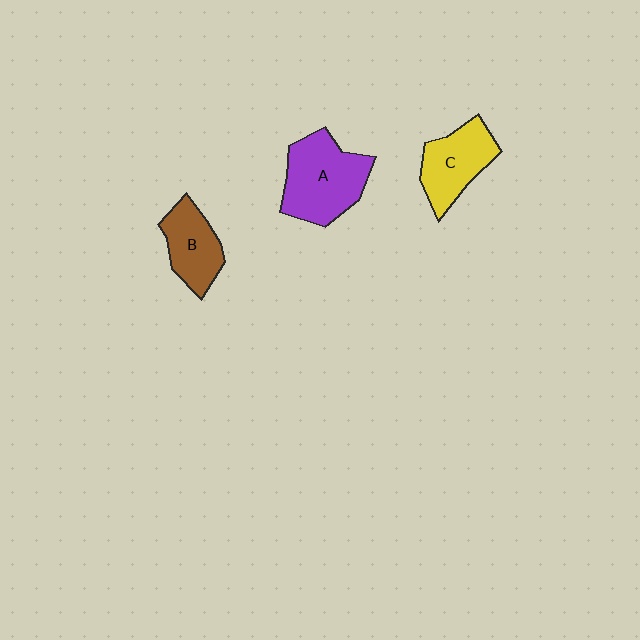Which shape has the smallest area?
Shape B (brown).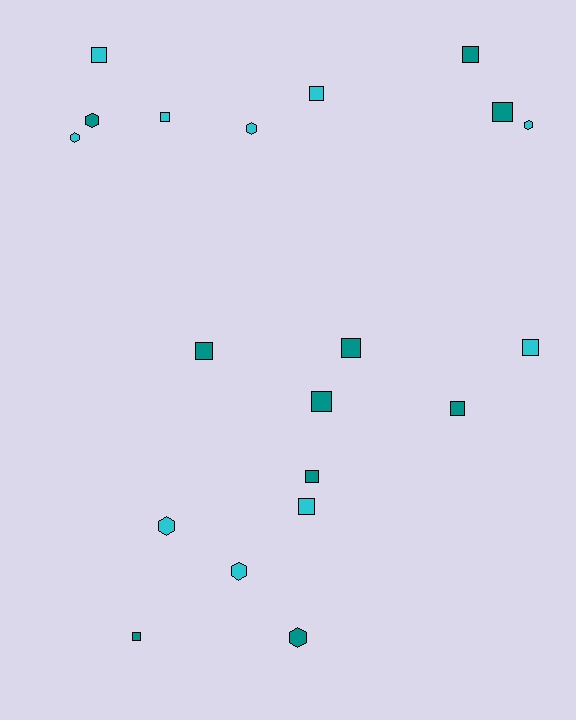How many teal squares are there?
There are 8 teal squares.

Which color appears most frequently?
Cyan, with 10 objects.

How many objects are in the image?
There are 20 objects.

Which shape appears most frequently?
Square, with 13 objects.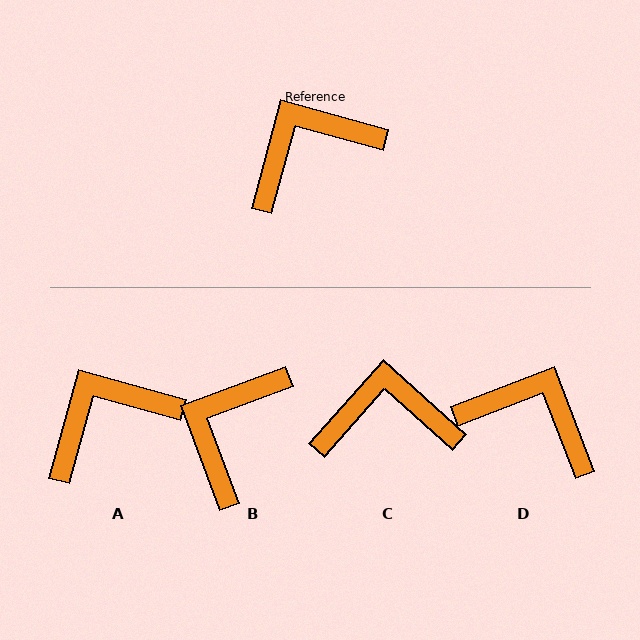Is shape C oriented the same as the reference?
No, it is off by about 27 degrees.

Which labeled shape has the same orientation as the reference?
A.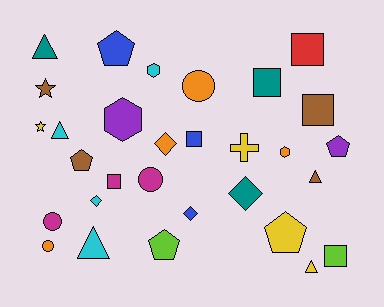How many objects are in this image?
There are 30 objects.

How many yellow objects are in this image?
There are 4 yellow objects.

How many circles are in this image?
There are 4 circles.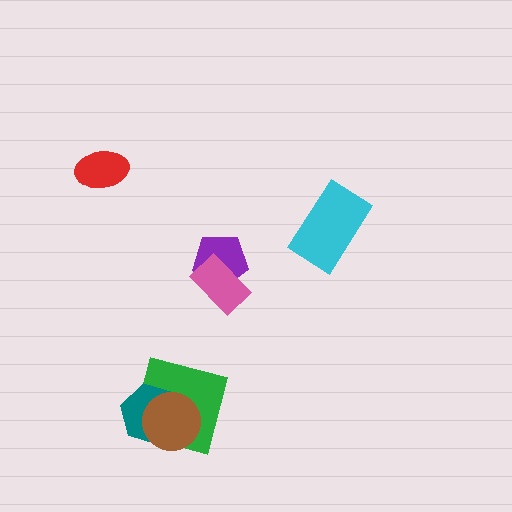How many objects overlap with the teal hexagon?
2 objects overlap with the teal hexagon.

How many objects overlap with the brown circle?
2 objects overlap with the brown circle.